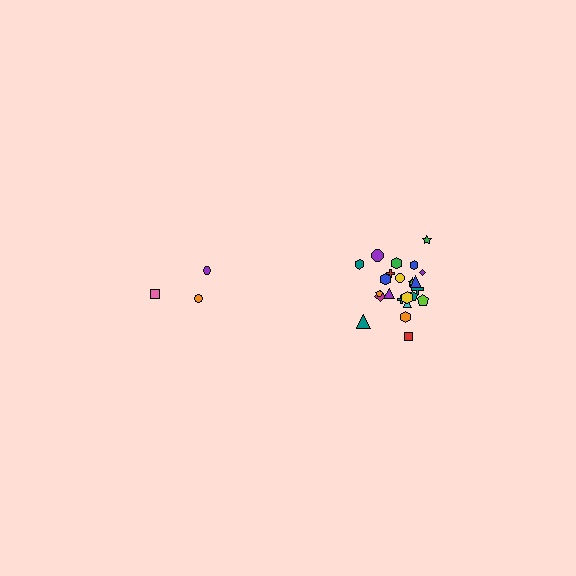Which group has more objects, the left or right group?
The right group.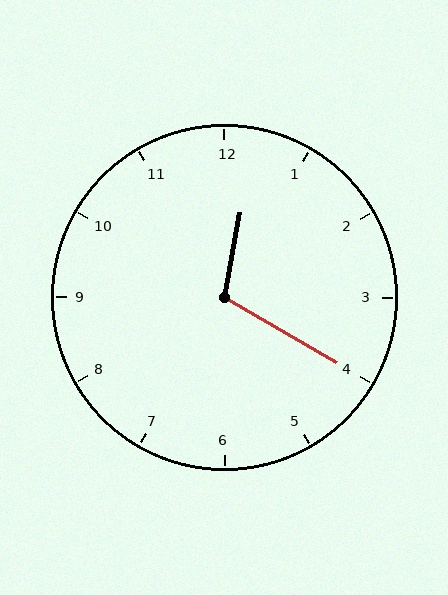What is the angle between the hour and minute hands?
Approximately 110 degrees.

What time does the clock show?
12:20.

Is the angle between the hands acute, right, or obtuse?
It is obtuse.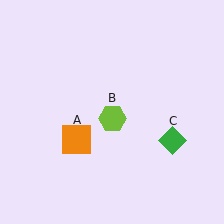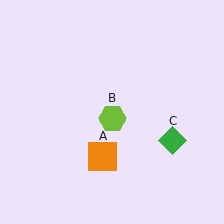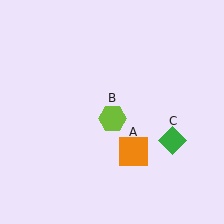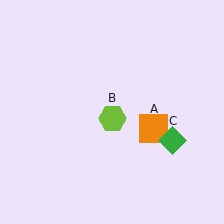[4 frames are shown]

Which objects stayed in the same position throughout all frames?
Lime hexagon (object B) and green diamond (object C) remained stationary.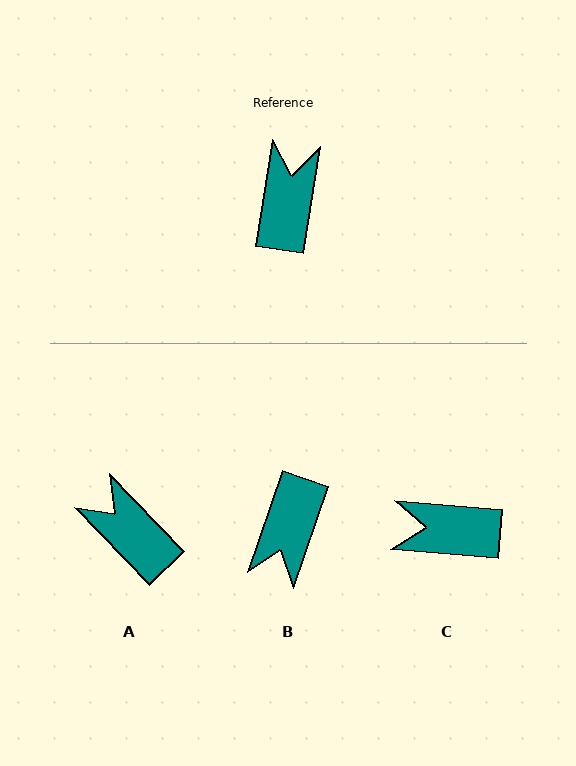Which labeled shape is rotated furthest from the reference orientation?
B, about 170 degrees away.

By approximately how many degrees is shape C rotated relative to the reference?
Approximately 94 degrees counter-clockwise.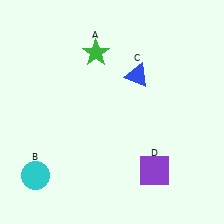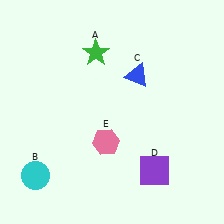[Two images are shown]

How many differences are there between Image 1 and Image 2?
There is 1 difference between the two images.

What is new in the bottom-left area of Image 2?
A pink hexagon (E) was added in the bottom-left area of Image 2.